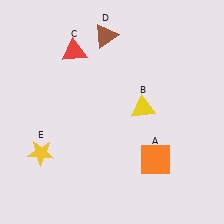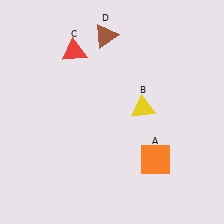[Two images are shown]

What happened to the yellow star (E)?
The yellow star (E) was removed in Image 2. It was in the bottom-left area of Image 1.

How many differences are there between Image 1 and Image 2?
There is 1 difference between the two images.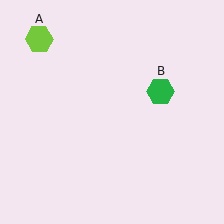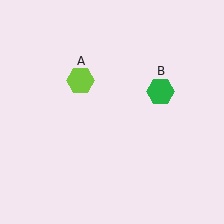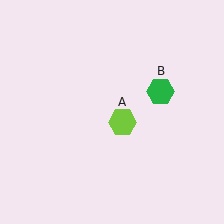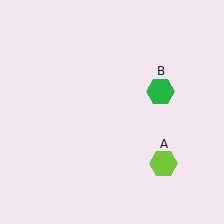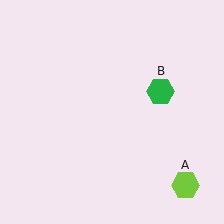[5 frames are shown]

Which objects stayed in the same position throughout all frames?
Green hexagon (object B) remained stationary.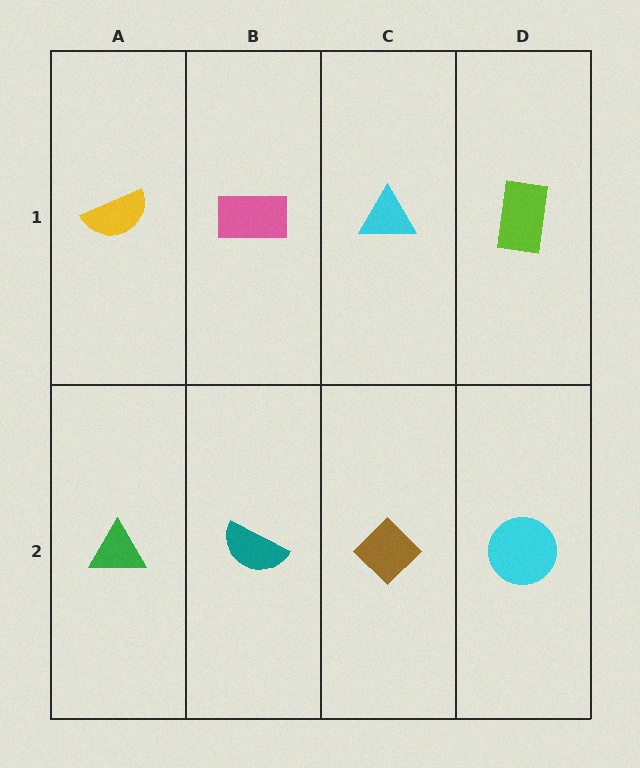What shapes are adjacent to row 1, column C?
A brown diamond (row 2, column C), a pink rectangle (row 1, column B), a lime rectangle (row 1, column D).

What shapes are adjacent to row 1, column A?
A green triangle (row 2, column A), a pink rectangle (row 1, column B).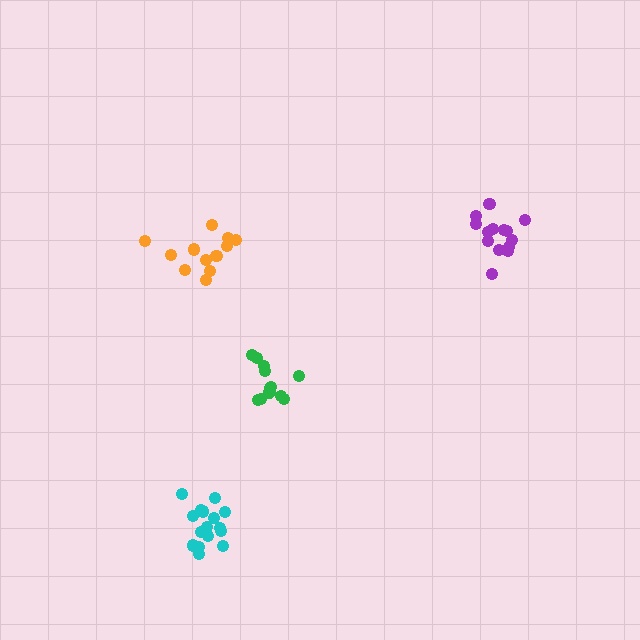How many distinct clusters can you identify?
There are 4 distinct clusters.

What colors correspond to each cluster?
The clusters are colored: green, purple, orange, cyan.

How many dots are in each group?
Group 1: 12 dots, Group 2: 14 dots, Group 3: 12 dots, Group 4: 16 dots (54 total).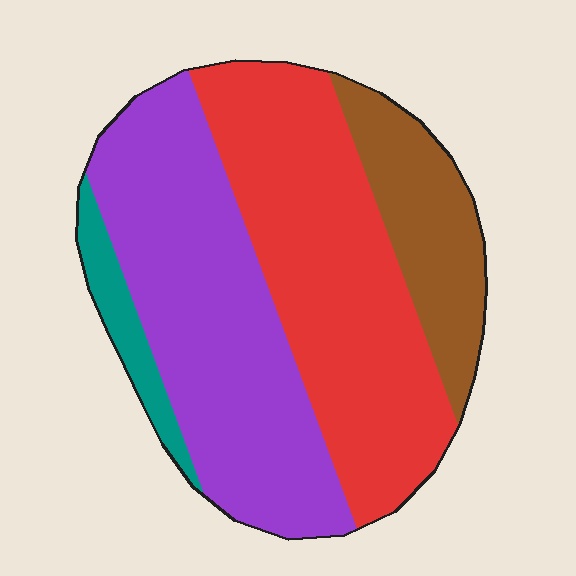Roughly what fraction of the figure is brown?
Brown covers about 15% of the figure.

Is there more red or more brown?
Red.